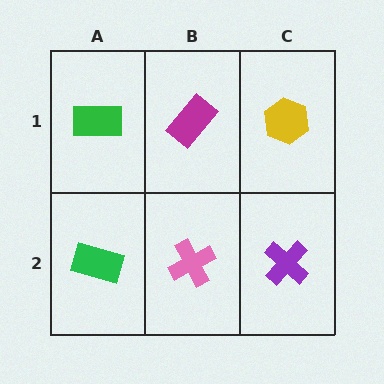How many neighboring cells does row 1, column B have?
3.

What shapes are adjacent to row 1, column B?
A pink cross (row 2, column B), a green rectangle (row 1, column A), a yellow hexagon (row 1, column C).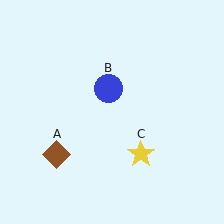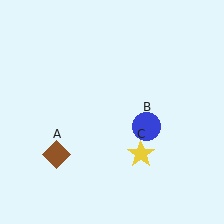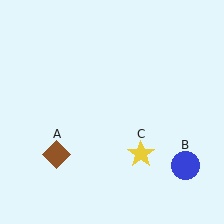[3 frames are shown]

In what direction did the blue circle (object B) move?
The blue circle (object B) moved down and to the right.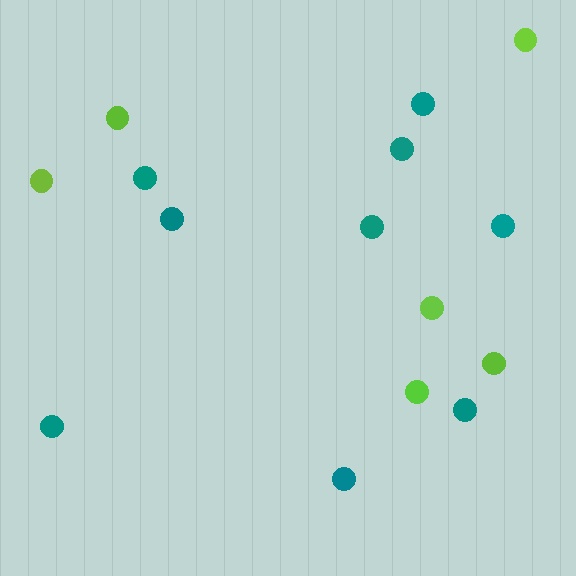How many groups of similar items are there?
There are 2 groups: one group of teal circles (9) and one group of lime circles (6).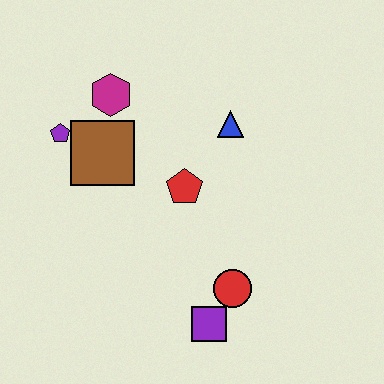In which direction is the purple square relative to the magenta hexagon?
The purple square is below the magenta hexagon.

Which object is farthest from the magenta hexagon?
The purple square is farthest from the magenta hexagon.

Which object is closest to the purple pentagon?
The brown square is closest to the purple pentagon.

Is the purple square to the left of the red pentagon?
No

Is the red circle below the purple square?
No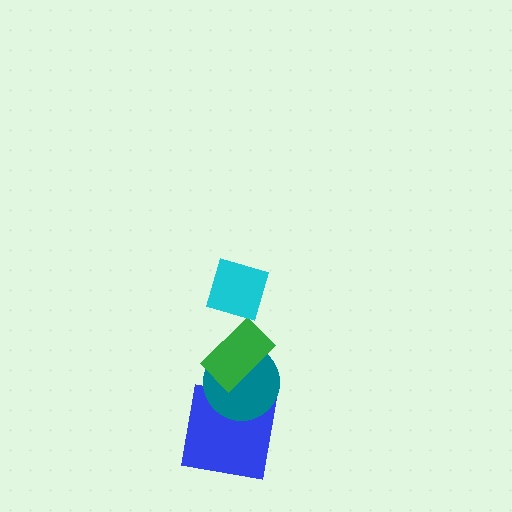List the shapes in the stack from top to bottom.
From top to bottom: the cyan diamond, the green rectangle, the teal circle, the blue square.